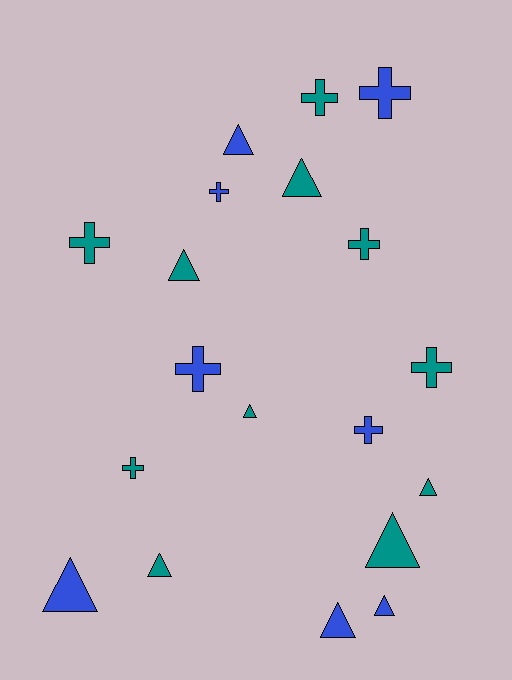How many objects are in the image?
There are 19 objects.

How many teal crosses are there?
There are 5 teal crosses.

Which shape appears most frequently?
Triangle, with 10 objects.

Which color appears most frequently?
Teal, with 11 objects.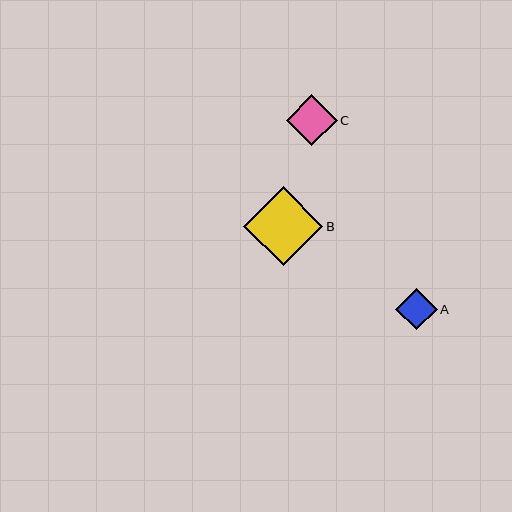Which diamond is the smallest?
Diamond A is the smallest with a size of approximately 41 pixels.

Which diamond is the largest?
Diamond B is the largest with a size of approximately 79 pixels.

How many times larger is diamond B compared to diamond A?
Diamond B is approximately 1.9 times the size of diamond A.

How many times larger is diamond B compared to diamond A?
Diamond B is approximately 1.9 times the size of diamond A.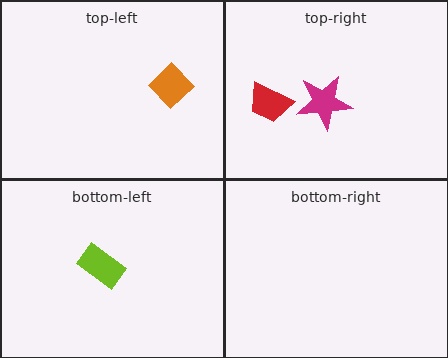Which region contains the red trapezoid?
The top-right region.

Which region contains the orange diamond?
The top-left region.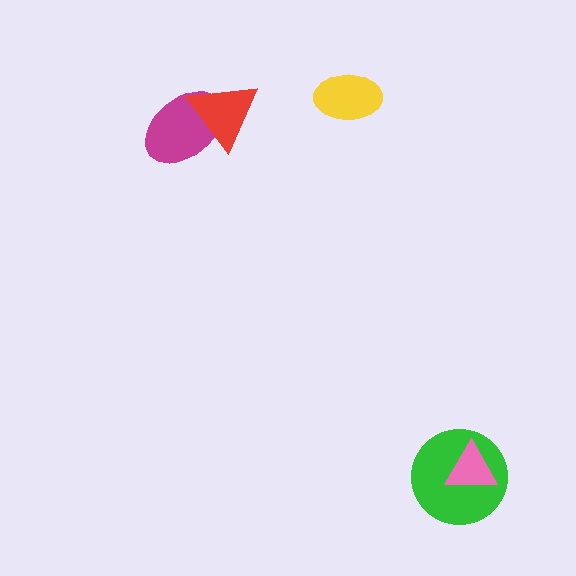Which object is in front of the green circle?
The pink triangle is in front of the green circle.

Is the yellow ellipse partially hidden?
No, no other shape covers it.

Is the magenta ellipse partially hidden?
Yes, it is partially covered by another shape.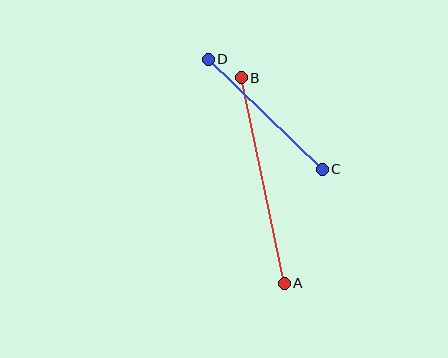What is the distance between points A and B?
The distance is approximately 210 pixels.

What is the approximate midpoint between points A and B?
The midpoint is at approximately (263, 181) pixels.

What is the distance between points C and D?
The distance is approximately 158 pixels.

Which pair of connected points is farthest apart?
Points A and B are farthest apart.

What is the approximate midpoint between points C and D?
The midpoint is at approximately (265, 114) pixels.